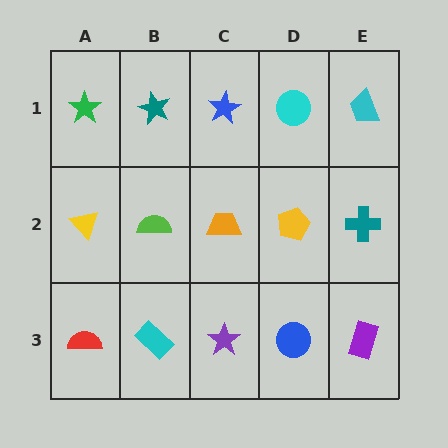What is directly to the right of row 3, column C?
A blue circle.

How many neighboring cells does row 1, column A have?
2.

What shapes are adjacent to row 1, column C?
An orange trapezoid (row 2, column C), a teal star (row 1, column B), a cyan circle (row 1, column D).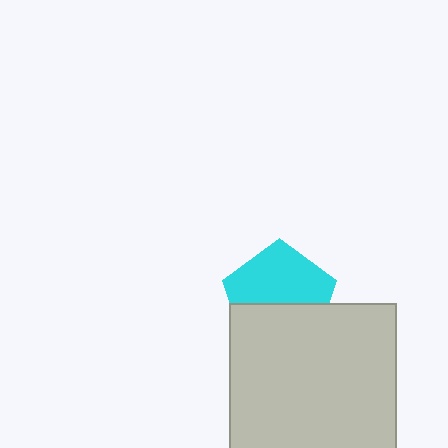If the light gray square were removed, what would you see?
You would see the complete cyan pentagon.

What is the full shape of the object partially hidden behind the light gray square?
The partially hidden object is a cyan pentagon.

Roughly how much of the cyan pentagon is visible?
About half of it is visible (roughly 57%).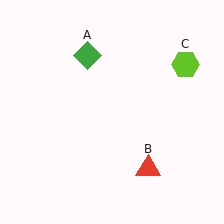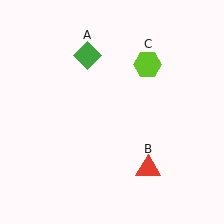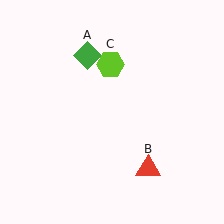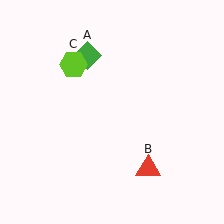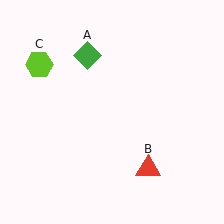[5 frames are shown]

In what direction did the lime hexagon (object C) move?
The lime hexagon (object C) moved left.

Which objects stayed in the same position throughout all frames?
Green diamond (object A) and red triangle (object B) remained stationary.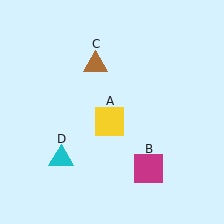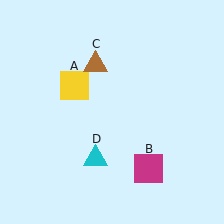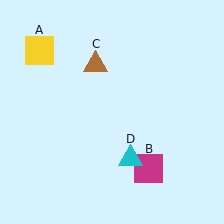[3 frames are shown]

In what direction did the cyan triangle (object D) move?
The cyan triangle (object D) moved right.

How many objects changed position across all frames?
2 objects changed position: yellow square (object A), cyan triangle (object D).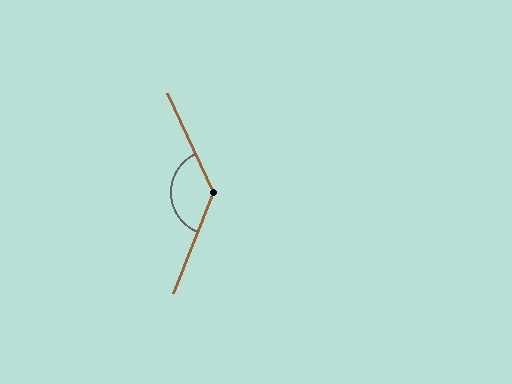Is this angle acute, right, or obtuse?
It is obtuse.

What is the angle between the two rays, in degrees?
Approximately 134 degrees.